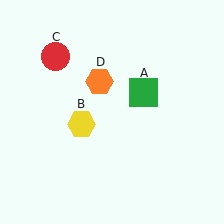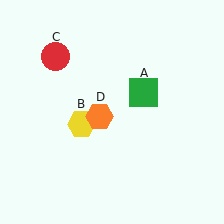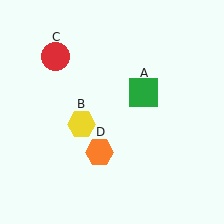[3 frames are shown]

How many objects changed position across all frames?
1 object changed position: orange hexagon (object D).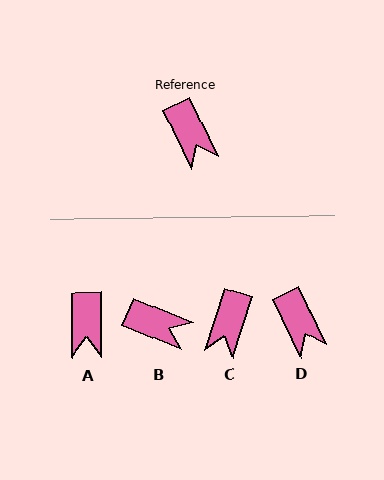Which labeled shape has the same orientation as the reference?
D.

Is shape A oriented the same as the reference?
No, it is off by about 26 degrees.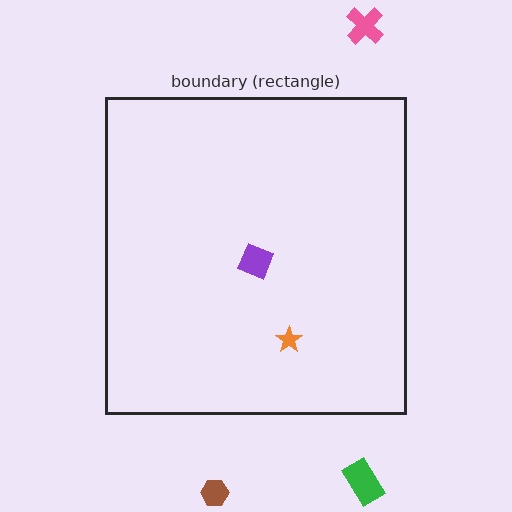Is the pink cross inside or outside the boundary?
Outside.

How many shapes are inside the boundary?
2 inside, 3 outside.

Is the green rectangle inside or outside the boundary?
Outside.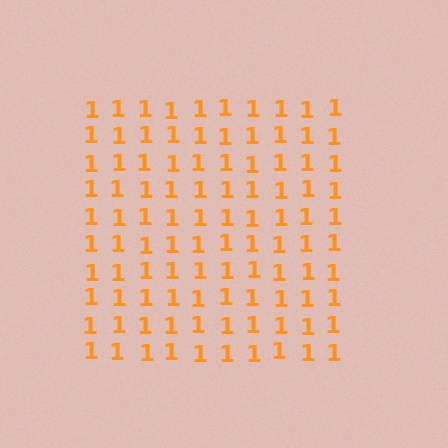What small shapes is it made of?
It is made of small digit 1's.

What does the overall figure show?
The overall figure shows a square.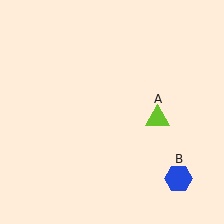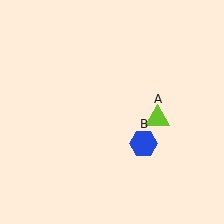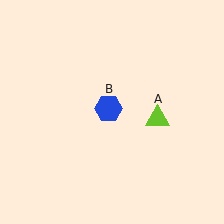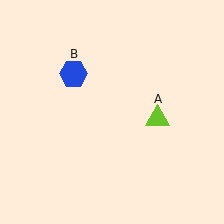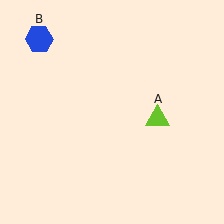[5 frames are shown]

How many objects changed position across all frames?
1 object changed position: blue hexagon (object B).